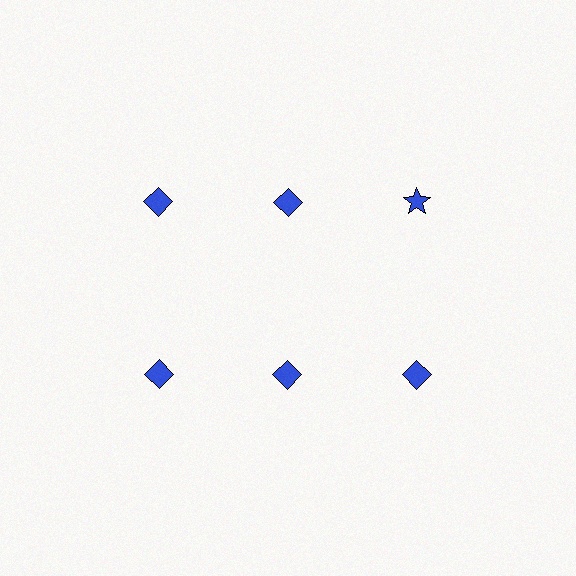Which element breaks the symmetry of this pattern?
The blue star in the top row, center column breaks the symmetry. All other shapes are blue diamonds.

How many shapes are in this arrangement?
There are 6 shapes arranged in a grid pattern.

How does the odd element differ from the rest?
It has a different shape: star instead of diamond.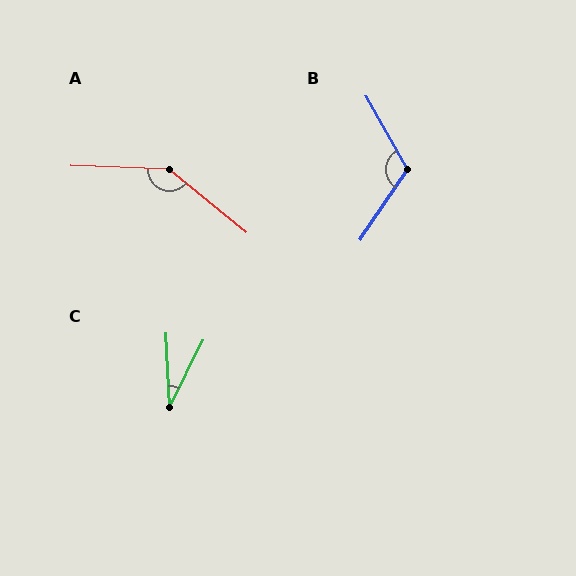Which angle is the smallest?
C, at approximately 29 degrees.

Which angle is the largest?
A, at approximately 143 degrees.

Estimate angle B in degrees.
Approximately 116 degrees.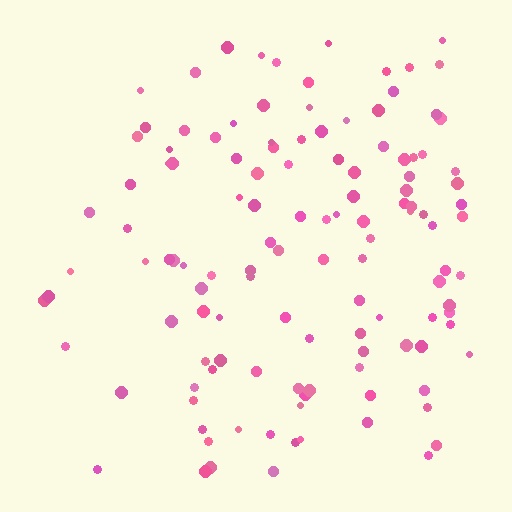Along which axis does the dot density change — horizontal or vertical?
Horizontal.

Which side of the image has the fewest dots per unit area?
The left.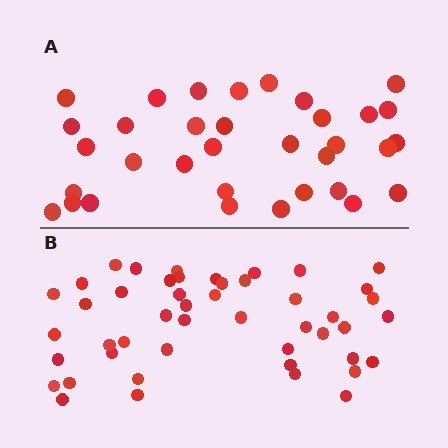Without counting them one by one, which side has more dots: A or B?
Region B (the bottom region) has more dots.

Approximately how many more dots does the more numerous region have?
Region B has approximately 15 more dots than region A.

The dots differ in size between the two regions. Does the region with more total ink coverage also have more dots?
No. Region A has more total ink coverage because its dots are larger, but region B actually contains more individual dots. Total area can be misleading — the number of items is what matters here.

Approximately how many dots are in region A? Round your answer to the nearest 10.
About 30 dots. (The exact count is 34, which rounds to 30.)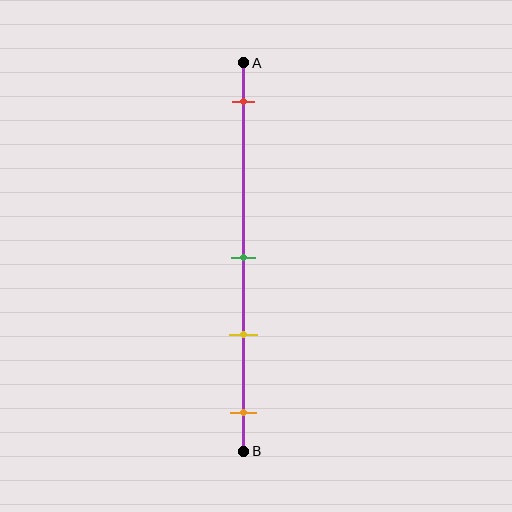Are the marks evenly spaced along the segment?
No, the marks are not evenly spaced.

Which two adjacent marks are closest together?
The green and yellow marks are the closest adjacent pair.